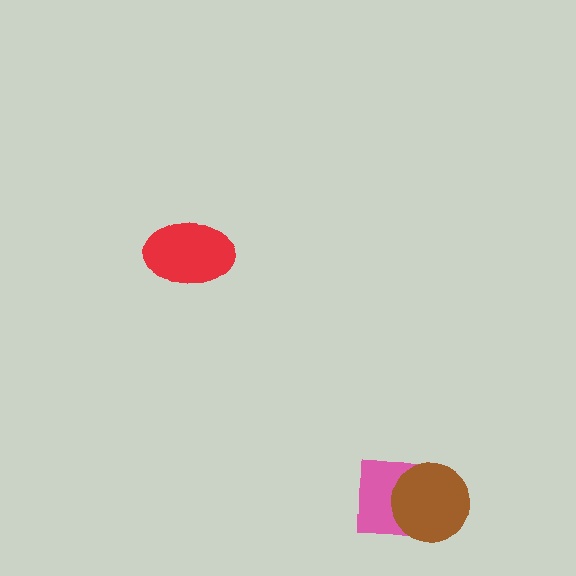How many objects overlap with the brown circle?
1 object overlaps with the brown circle.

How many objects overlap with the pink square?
1 object overlaps with the pink square.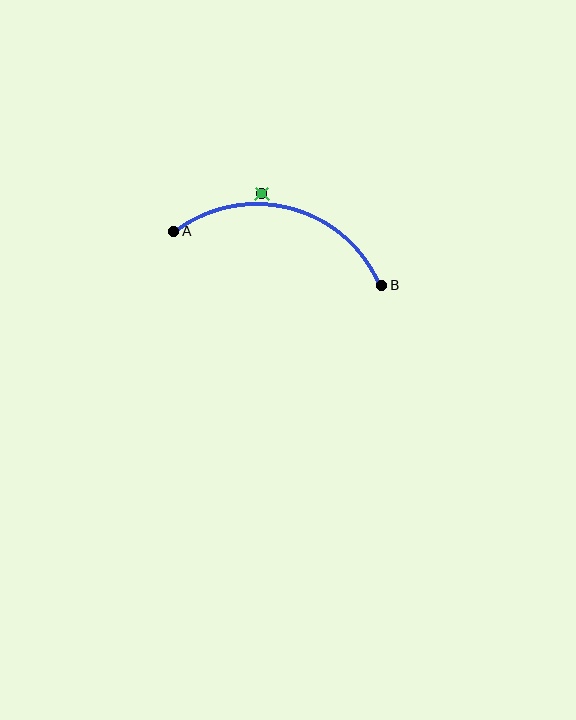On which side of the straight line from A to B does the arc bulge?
The arc bulges above the straight line connecting A and B.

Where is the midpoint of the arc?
The arc midpoint is the point on the curve farthest from the straight line joining A and B. It sits above that line.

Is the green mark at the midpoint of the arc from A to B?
No — the green mark does not lie on the arc at all. It sits slightly outside the curve.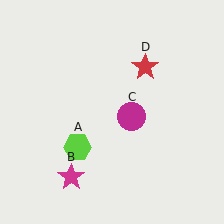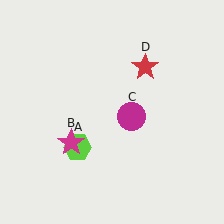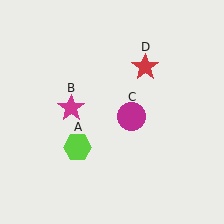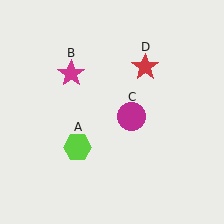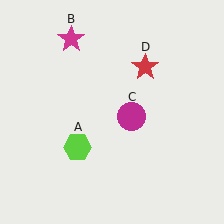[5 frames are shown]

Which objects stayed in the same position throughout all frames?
Lime hexagon (object A) and magenta circle (object C) and red star (object D) remained stationary.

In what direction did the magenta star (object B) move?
The magenta star (object B) moved up.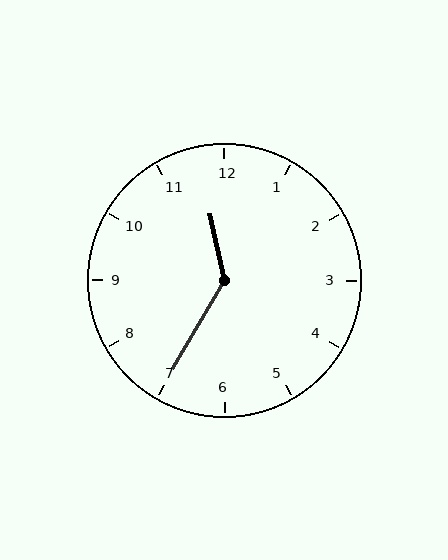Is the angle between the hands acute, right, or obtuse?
It is obtuse.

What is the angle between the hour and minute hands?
Approximately 138 degrees.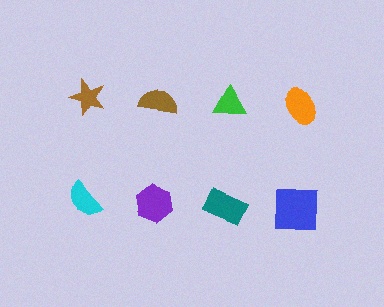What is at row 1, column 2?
A brown semicircle.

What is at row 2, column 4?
A blue square.